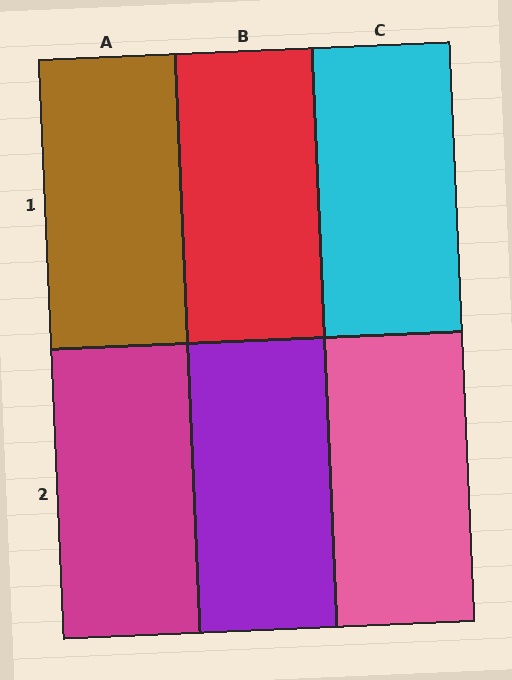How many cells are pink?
1 cell is pink.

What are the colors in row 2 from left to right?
Magenta, purple, pink.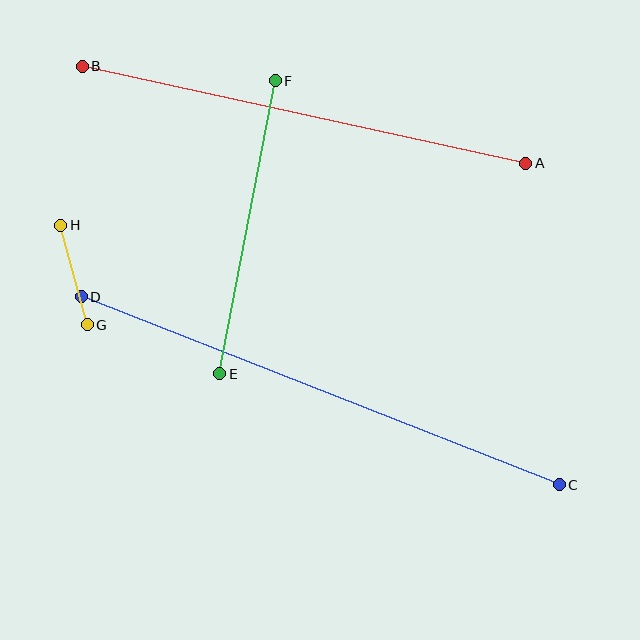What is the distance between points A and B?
The distance is approximately 454 pixels.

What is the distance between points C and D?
The distance is approximately 514 pixels.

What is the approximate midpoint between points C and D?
The midpoint is at approximately (320, 391) pixels.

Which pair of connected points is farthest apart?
Points C and D are farthest apart.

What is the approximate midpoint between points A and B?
The midpoint is at approximately (304, 115) pixels.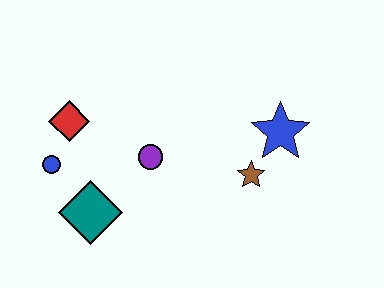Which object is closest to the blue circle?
The red diamond is closest to the blue circle.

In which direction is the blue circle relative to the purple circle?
The blue circle is to the left of the purple circle.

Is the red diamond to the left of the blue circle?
No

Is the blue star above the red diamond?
No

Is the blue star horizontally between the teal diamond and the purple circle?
No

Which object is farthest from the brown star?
The blue circle is farthest from the brown star.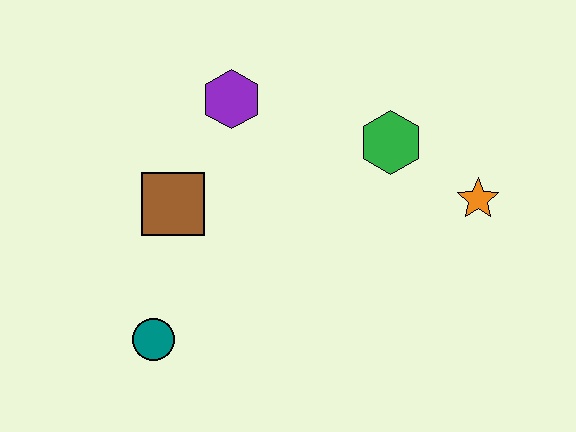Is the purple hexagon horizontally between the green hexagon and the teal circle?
Yes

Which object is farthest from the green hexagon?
The teal circle is farthest from the green hexagon.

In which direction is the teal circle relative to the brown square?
The teal circle is below the brown square.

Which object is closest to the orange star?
The green hexagon is closest to the orange star.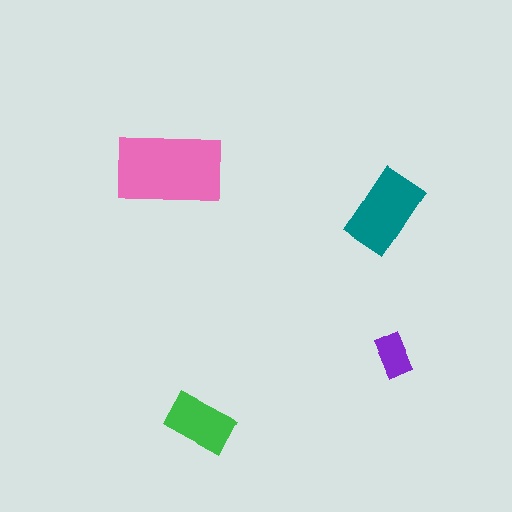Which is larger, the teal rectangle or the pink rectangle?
The pink one.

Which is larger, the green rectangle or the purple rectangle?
The green one.